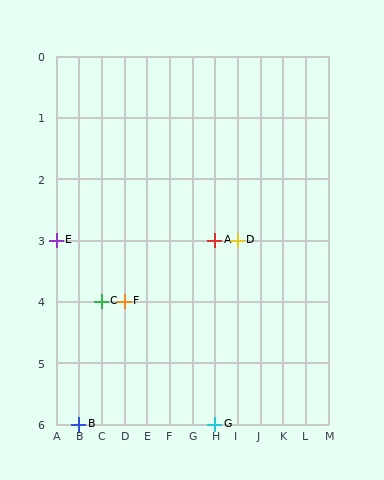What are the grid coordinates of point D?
Point D is at grid coordinates (I, 3).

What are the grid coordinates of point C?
Point C is at grid coordinates (C, 4).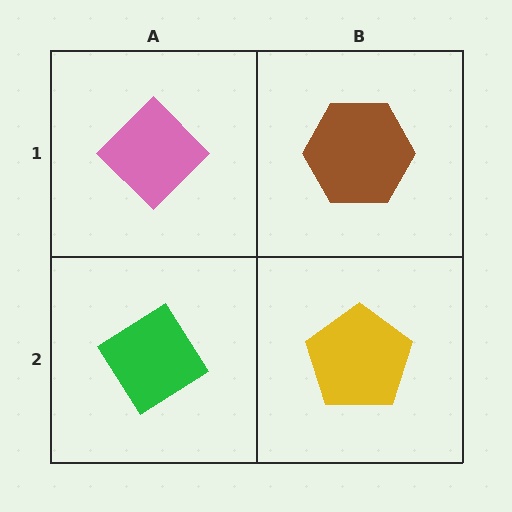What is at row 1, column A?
A pink diamond.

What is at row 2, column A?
A green diamond.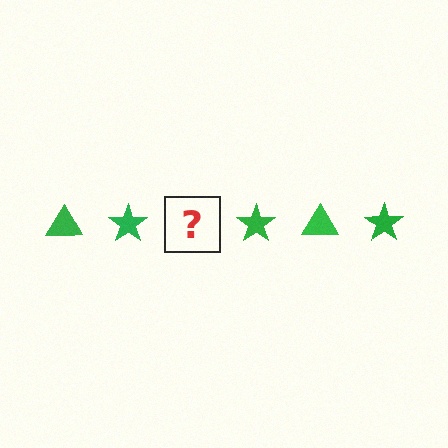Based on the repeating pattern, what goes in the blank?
The blank should be a green triangle.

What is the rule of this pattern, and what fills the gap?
The rule is that the pattern cycles through triangle, star shapes in green. The gap should be filled with a green triangle.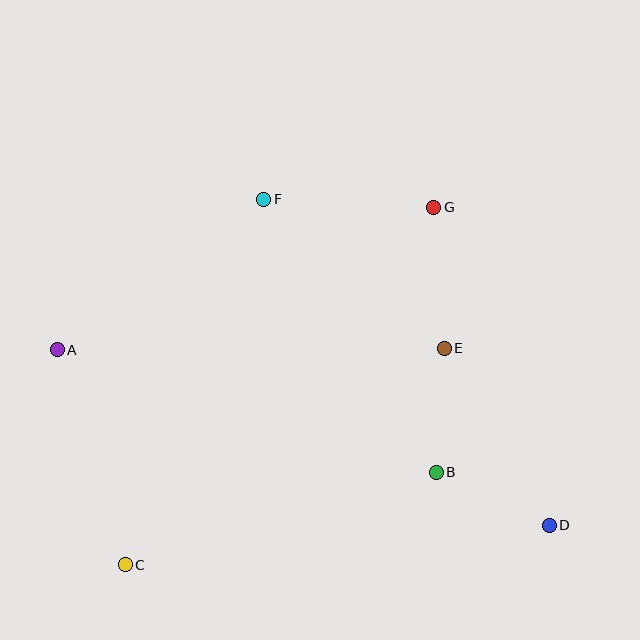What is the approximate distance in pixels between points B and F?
The distance between B and F is approximately 323 pixels.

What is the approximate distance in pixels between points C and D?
The distance between C and D is approximately 426 pixels.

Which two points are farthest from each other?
Points A and D are farthest from each other.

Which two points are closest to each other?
Points B and E are closest to each other.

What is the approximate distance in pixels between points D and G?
The distance between D and G is approximately 338 pixels.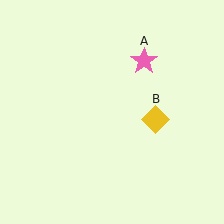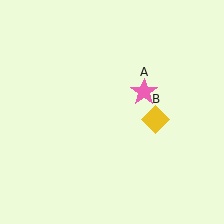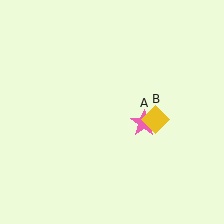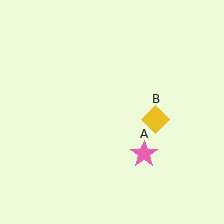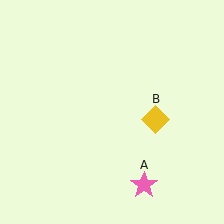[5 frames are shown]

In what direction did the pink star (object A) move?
The pink star (object A) moved down.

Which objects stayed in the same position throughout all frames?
Yellow diamond (object B) remained stationary.